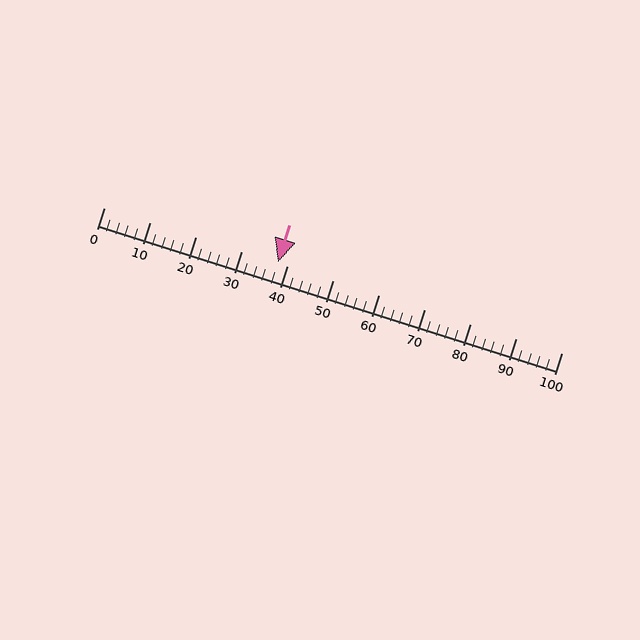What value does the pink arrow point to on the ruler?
The pink arrow points to approximately 38.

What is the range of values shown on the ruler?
The ruler shows values from 0 to 100.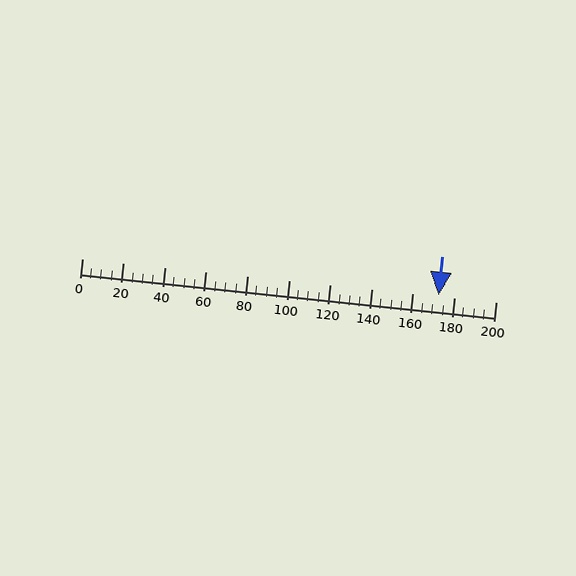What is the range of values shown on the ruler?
The ruler shows values from 0 to 200.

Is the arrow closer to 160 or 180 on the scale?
The arrow is closer to 180.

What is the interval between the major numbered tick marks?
The major tick marks are spaced 20 units apart.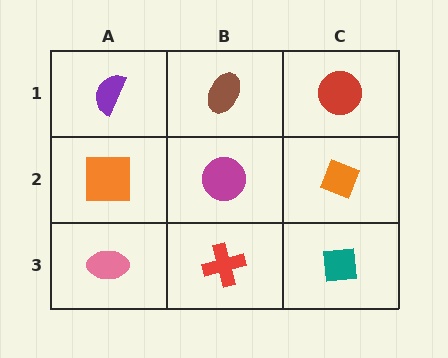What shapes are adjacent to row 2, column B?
A brown ellipse (row 1, column B), a red cross (row 3, column B), an orange square (row 2, column A), an orange diamond (row 2, column C).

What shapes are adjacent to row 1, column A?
An orange square (row 2, column A), a brown ellipse (row 1, column B).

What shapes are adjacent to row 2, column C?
A red circle (row 1, column C), a teal square (row 3, column C), a magenta circle (row 2, column B).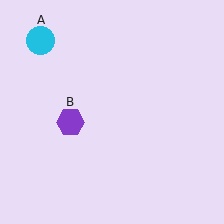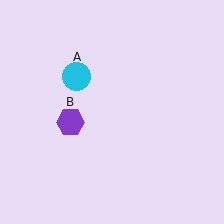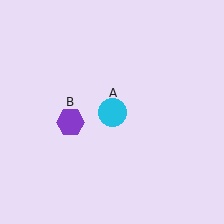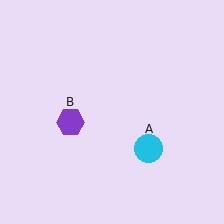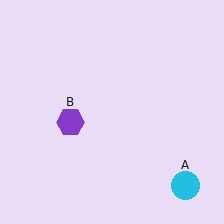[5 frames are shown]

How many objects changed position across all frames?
1 object changed position: cyan circle (object A).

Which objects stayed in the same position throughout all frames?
Purple hexagon (object B) remained stationary.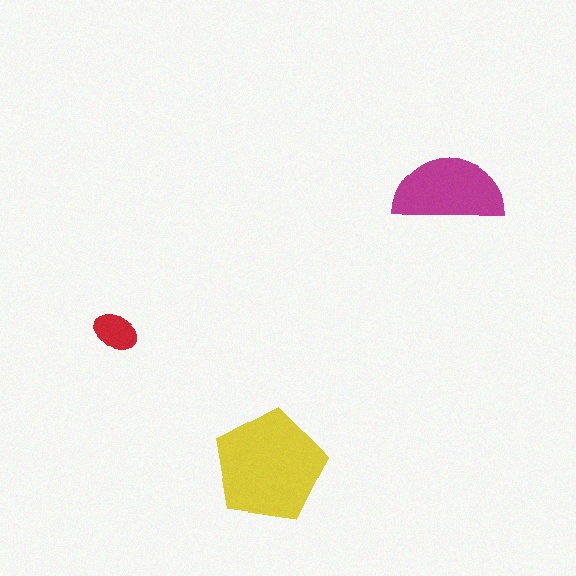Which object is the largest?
The yellow pentagon.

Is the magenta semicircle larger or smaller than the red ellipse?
Larger.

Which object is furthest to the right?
The magenta semicircle is rightmost.